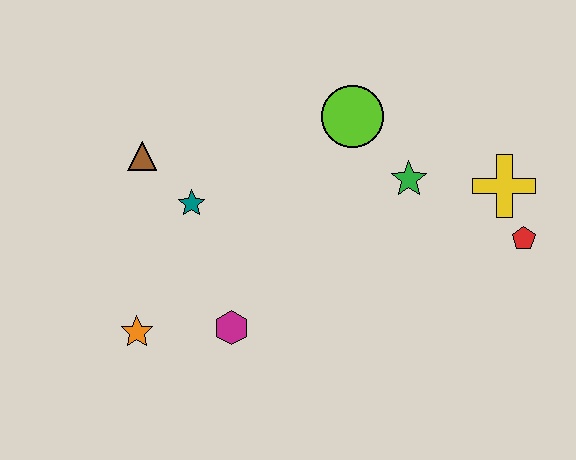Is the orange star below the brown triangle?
Yes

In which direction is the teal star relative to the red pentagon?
The teal star is to the left of the red pentagon.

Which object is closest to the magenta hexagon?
The orange star is closest to the magenta hexagon.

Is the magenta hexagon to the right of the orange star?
Yes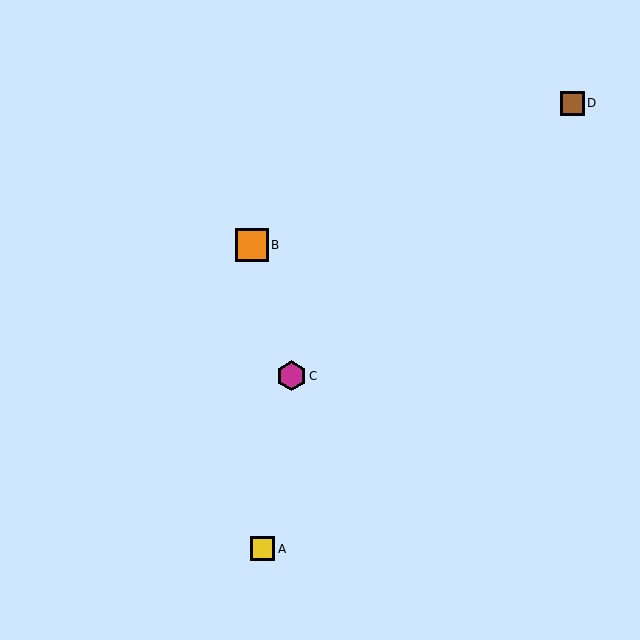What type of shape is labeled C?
Shape C is a magenta hexagon.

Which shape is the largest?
The orange square (labeled B) is the largest.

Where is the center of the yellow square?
The center of the yellow square is at (263, 549).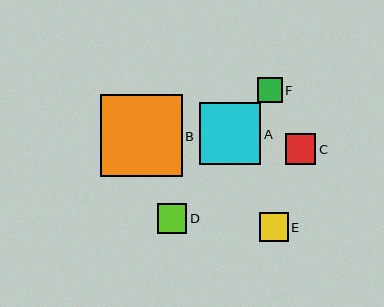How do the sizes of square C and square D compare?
Square C and square D are approximately the same size.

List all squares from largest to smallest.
From largest to smallest: B, A, C, D, E, F.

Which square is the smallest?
Square F is the smallest with a size of approximately 25 pixels.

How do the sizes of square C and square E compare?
Square C and square E are approximately the same size.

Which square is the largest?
Square B is the largest with a size of approximately 81 pixels.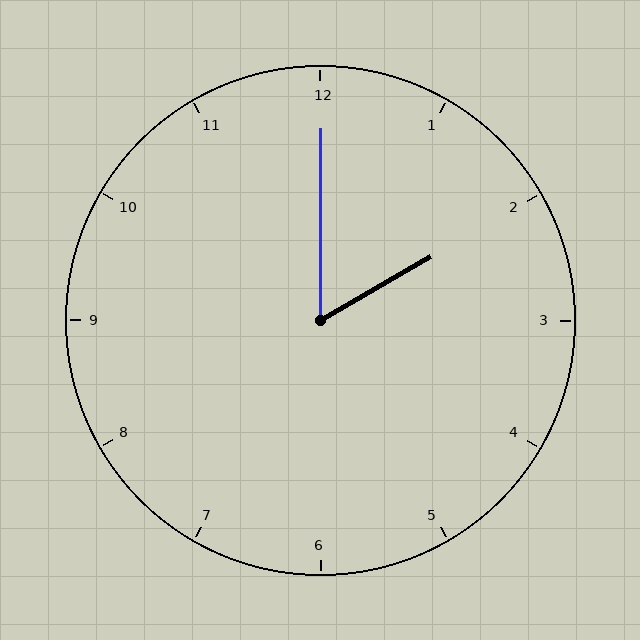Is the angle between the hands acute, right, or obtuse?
It is acute.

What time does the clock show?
2:00.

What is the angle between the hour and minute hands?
Approximately 60 degrees.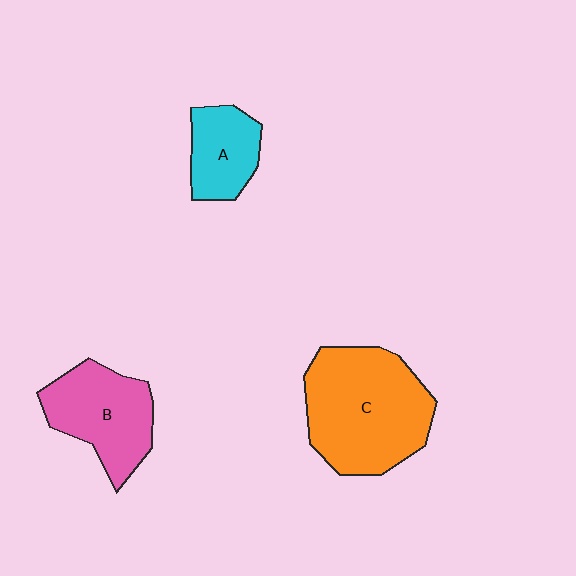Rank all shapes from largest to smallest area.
From largest to smallest: C (orange), B (pink), A (cyan).